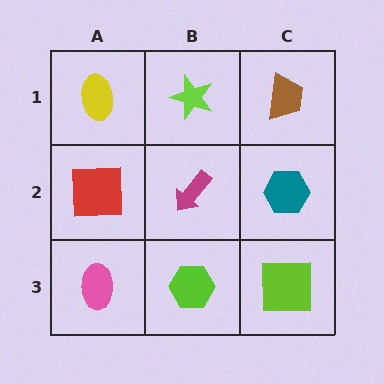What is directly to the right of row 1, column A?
A lime star.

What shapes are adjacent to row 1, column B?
A magenta arrow (row 2, column B), a yellow ellipse (row 1, column A), a brown trapezoid (row 1, column C).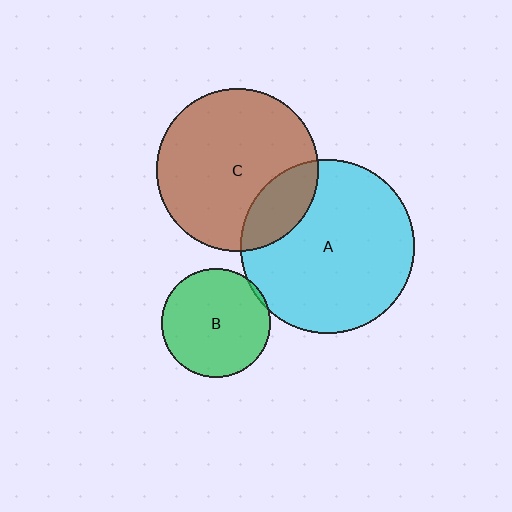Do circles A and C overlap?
Yes.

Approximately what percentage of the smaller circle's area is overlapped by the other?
Approximately 20%.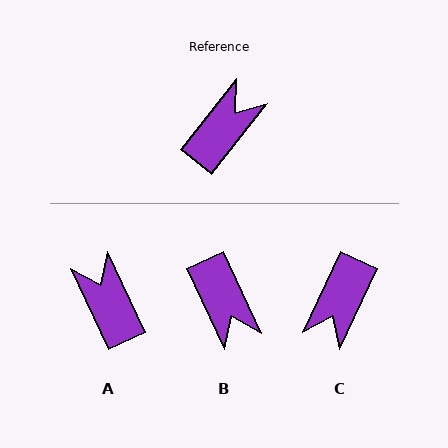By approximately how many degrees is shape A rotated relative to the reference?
Approximately 63 degrees counter-clockwise.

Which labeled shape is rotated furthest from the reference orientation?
C, about 167 degrees away.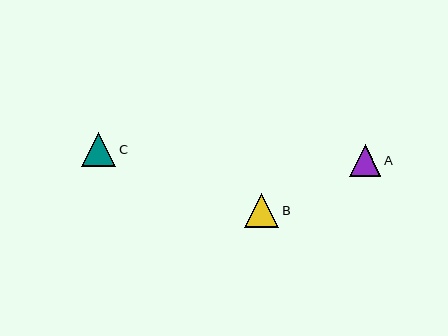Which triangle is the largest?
Triangle C is the largest with a size of approximately 34 pixels.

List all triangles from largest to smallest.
From largest to smallest: C, B, A.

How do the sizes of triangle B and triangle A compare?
Triangle B and triangle A are approximately the same size.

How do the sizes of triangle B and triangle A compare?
Triangle B and triangle A are approximately the same size.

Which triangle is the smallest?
Triangle A is the smallest with a size of approximately 32 pixels.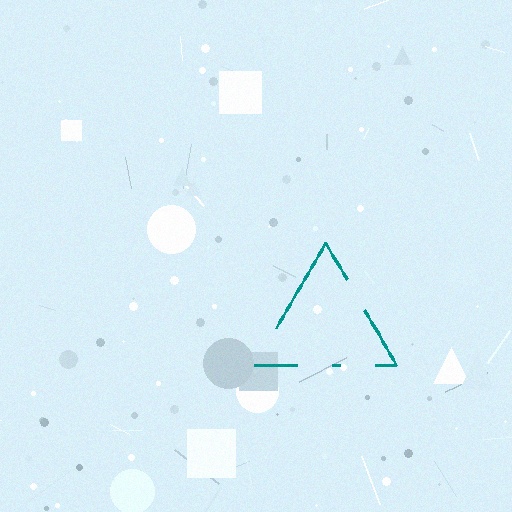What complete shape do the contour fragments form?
The contour fragments form a triangle.